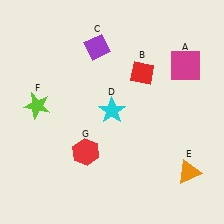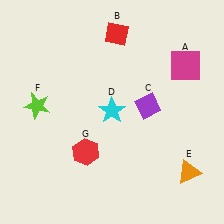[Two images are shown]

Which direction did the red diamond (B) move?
The red diamond (B) moved up.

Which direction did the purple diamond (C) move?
The purple diamond (C) moved down.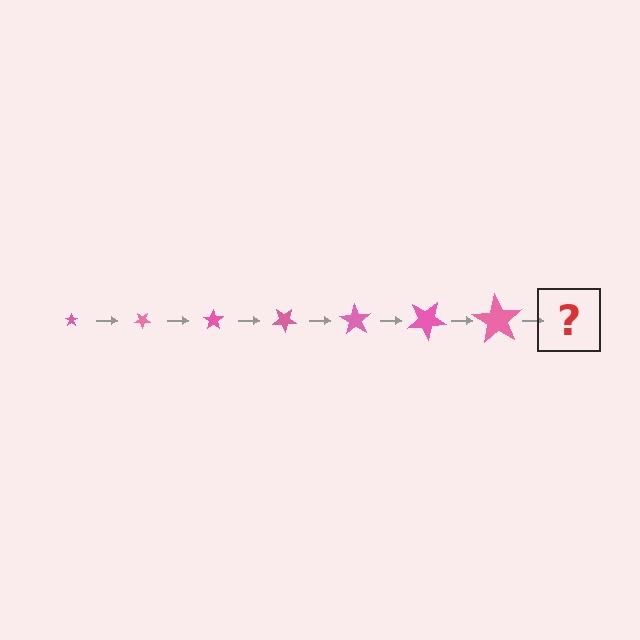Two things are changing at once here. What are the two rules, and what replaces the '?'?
The two rules are that the star grows larger each step and it rotates 35 degrees each step. The '?' should be a star, larger than the previous one and rotated 245 degrees from the start.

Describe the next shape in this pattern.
It should be a star, larger than the previous one and rotated 245 degrees from the start.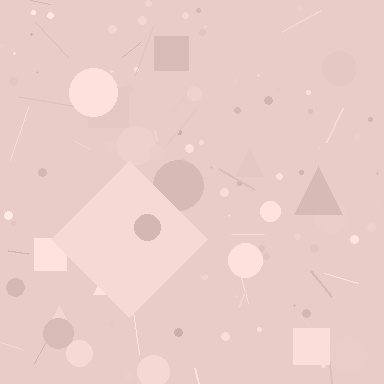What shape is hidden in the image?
A diamond is hidden in the image.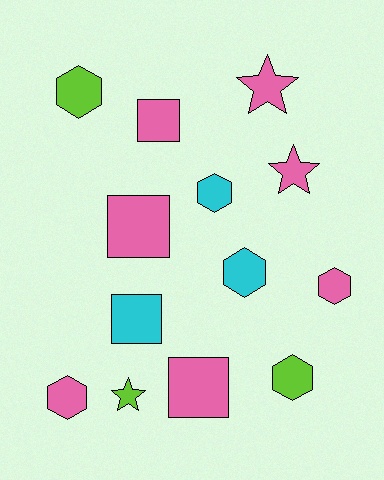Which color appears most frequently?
Pink, with 7 objects.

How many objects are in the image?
There are 13 objects.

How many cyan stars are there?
There are no cyan stars.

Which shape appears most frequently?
Hexagon, with 6 objects.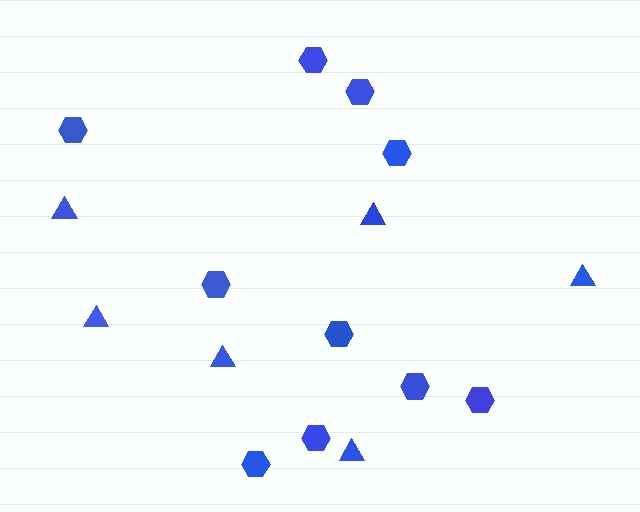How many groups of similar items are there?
There are 2 groups: one group of triangles (6) and one group of hexagons (10).